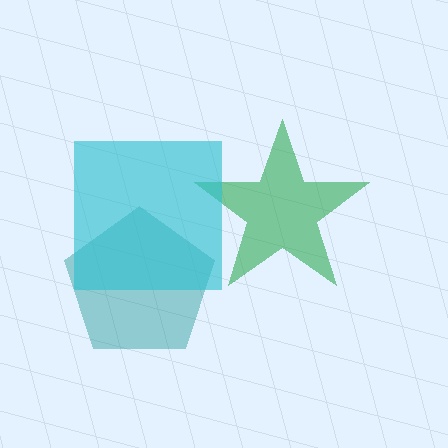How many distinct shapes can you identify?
There are 3 distinct shapes: a teal pentagon, a green star, a cyan square.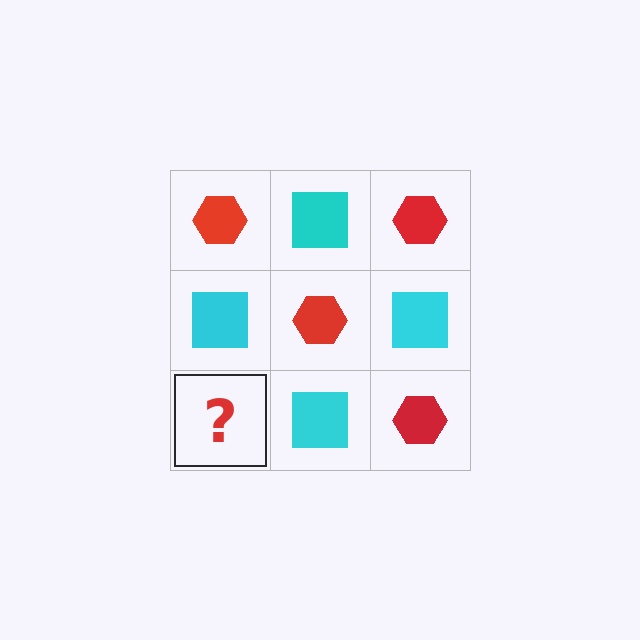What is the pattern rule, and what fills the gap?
The rule is that it alternates red hexagon and cyan square in a checkerboard pattern. The gap should be filled with a red hexagon.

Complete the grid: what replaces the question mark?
The question mark should be replaced with a red hexagon.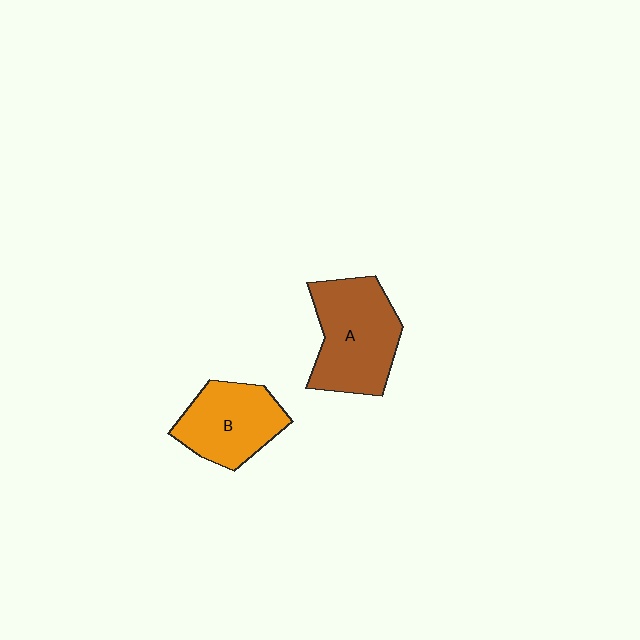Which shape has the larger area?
Shape A (brown).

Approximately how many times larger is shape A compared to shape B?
Approximately 1.3 times.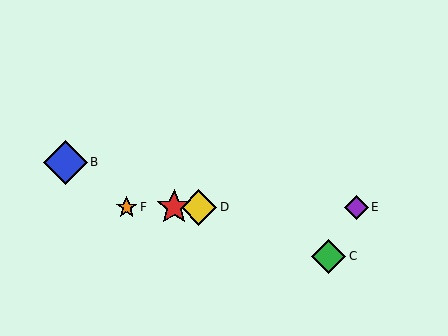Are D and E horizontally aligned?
Yes, both are at y≈207.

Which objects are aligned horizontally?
Objects A, D, E, F are aligned horizontally.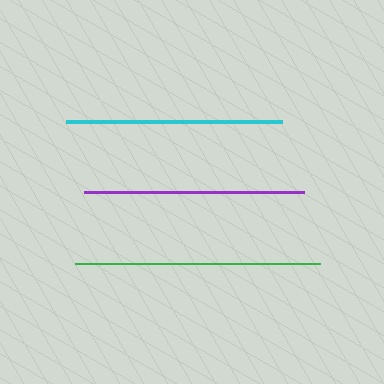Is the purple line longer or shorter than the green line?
The green line is longer than the purple line.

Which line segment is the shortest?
The cyan line is the shortest at approximately 217 pixels.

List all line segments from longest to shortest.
From longest to shortest: green, purple, cyan.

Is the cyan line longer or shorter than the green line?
The green line is longer than the cyan line.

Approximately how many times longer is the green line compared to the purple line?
The green line is approximately 1.1 times the length of the purple line.